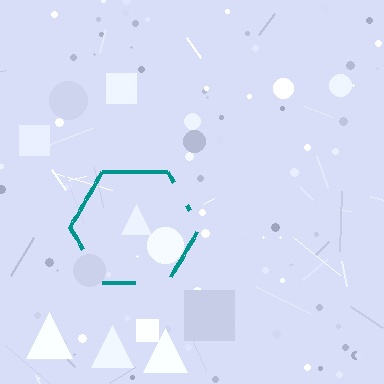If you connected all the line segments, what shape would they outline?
They would outline a hexagon.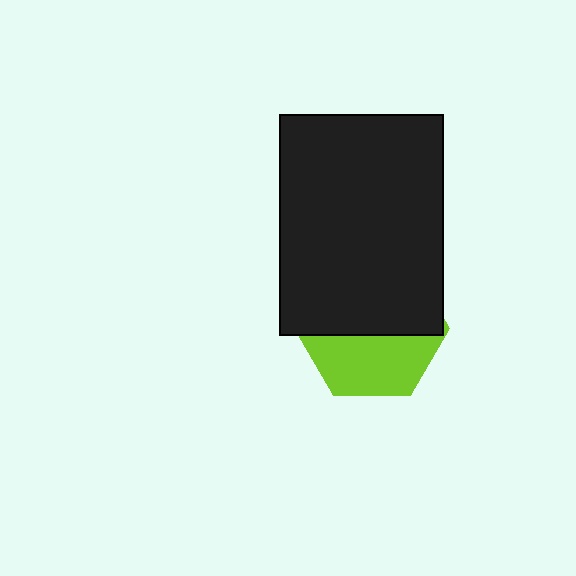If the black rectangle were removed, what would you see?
You would see the complete lime hexagon.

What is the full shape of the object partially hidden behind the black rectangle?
The partially hidden object is a lime hexagon.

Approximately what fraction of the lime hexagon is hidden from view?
Roughly 56% of the lime hexagon is hidden behind the black rectangle.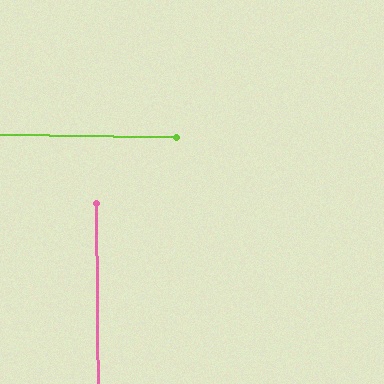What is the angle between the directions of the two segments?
Approximately 89 degrees.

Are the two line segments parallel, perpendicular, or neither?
Perpendicular — they meet at approximately 89°.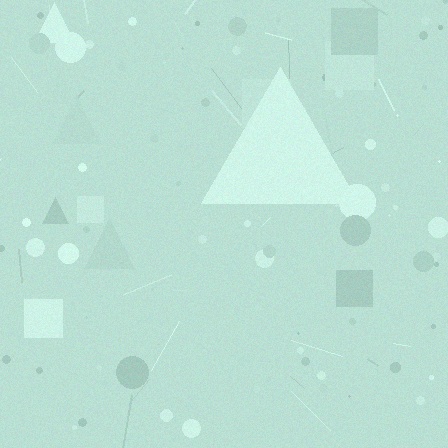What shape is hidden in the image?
A triangle is hidden in the image.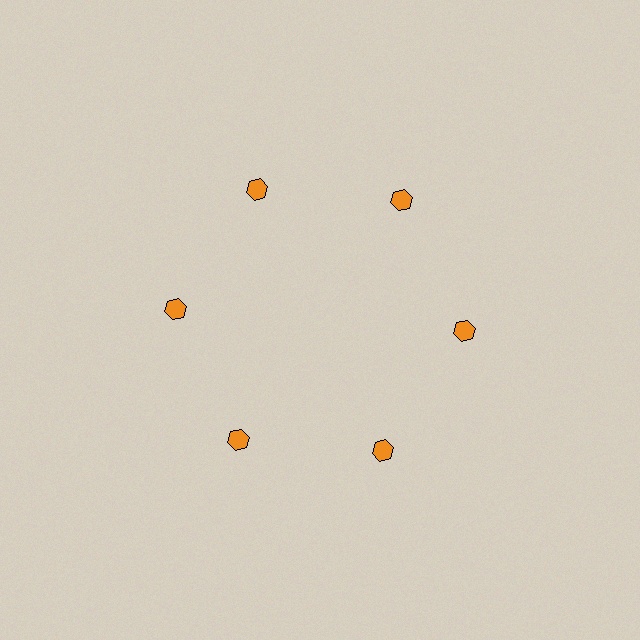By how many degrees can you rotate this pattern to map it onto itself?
The pattern maps onto itself every 60 degrees of rotation.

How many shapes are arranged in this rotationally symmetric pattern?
There are 6 shapes, arranged in 6 groups of 1.